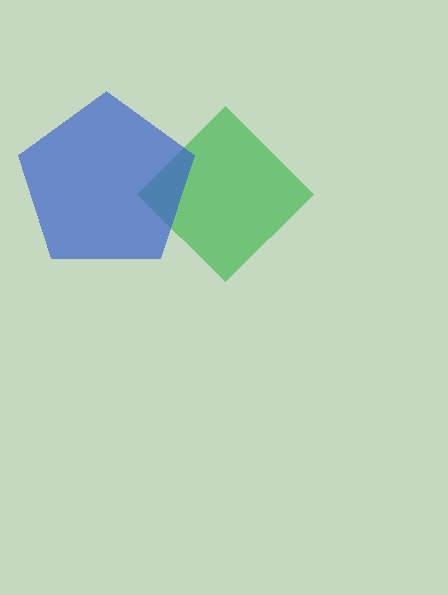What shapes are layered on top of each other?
The layered shapes are: a green diamond, a blue pentagon.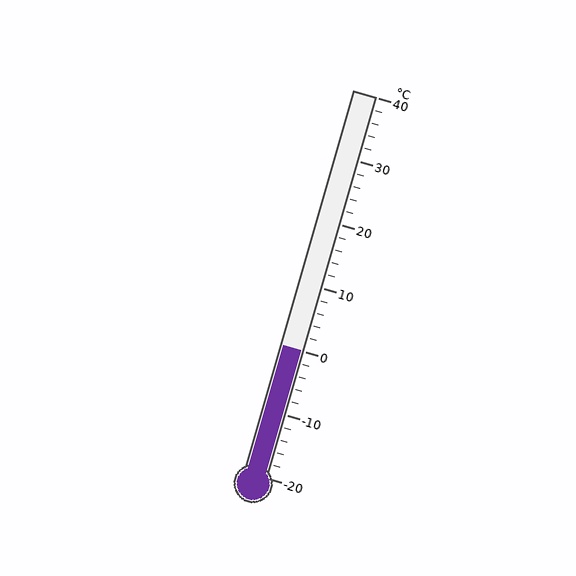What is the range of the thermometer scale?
The thermometer scale ranges from -20°C to 40°C.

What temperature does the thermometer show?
The thermometer shows approximately 0°C.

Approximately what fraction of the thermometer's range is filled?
The thermometer is filled to approximately 35% of its range.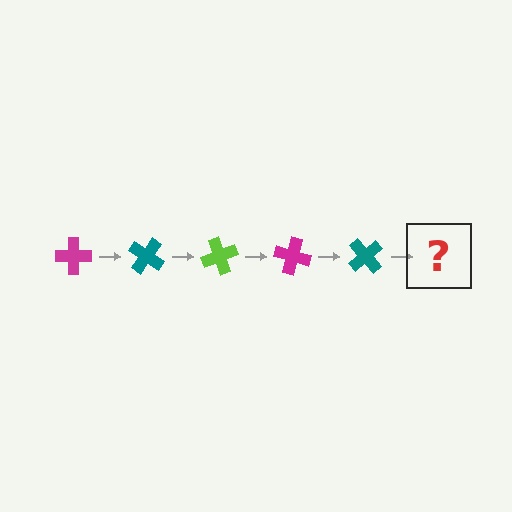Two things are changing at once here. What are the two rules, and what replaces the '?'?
The two rules are that it rotates 35 degrees each step and the color cycles through magenta, teal, and lime. The '?' should be a lime cross, rotated 175 degrees from the start.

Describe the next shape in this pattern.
It should be a lime cross, rotated 175 degrees from the start.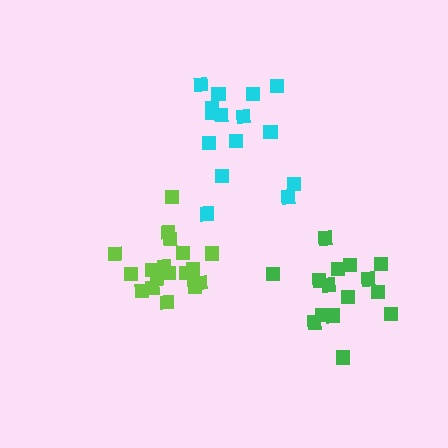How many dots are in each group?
Group 1: 15 dots, Group 2: 16 dots, Group 3: 18 dots (49 total).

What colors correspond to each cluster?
The clusters are colored: cyan, green, lime.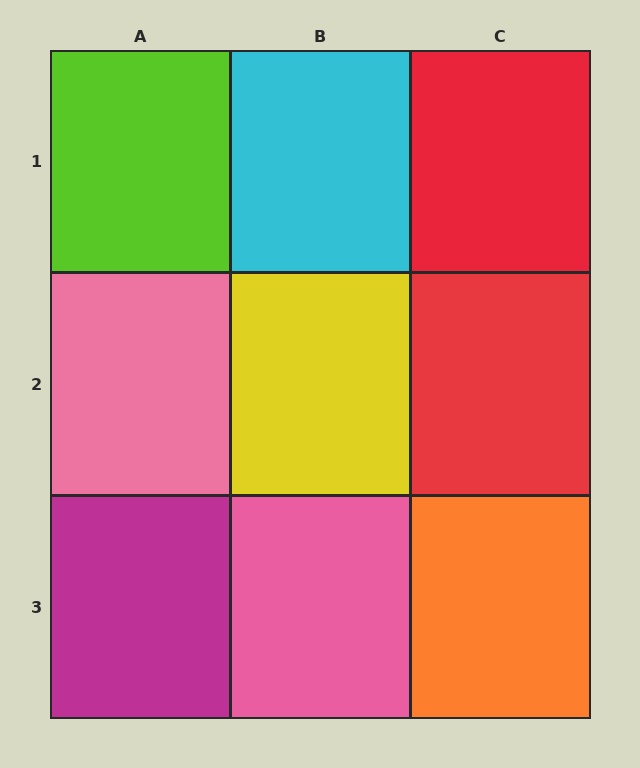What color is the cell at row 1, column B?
Cyan.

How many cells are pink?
2 cells are pink.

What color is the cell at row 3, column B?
Pink.